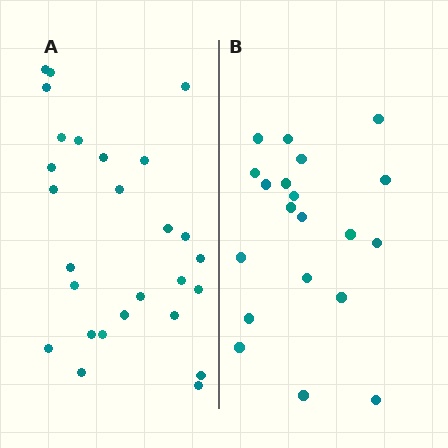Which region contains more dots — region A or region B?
Region A (the left region) has more dots.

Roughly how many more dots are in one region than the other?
Region A has roughly 8 or so more dots than region B.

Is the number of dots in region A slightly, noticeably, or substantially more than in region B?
Region A has noticeably more, but not dramatically so. The ratio is roughly 1.4 to 1.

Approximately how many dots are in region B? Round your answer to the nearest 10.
About 20 dots.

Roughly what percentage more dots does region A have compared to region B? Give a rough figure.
About 35% more.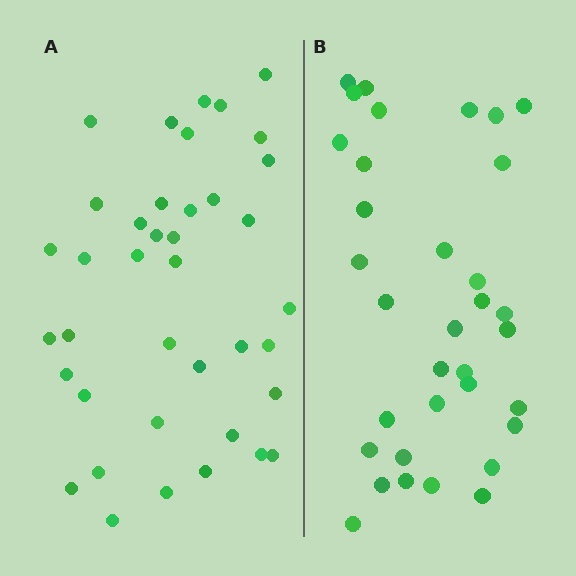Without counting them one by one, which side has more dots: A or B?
Region A (the left region) has more dots.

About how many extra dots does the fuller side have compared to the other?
Region A has about 5 more dots than region B.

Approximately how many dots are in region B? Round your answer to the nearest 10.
About 30 dots. (The exact count is 34, which rounds to 30.)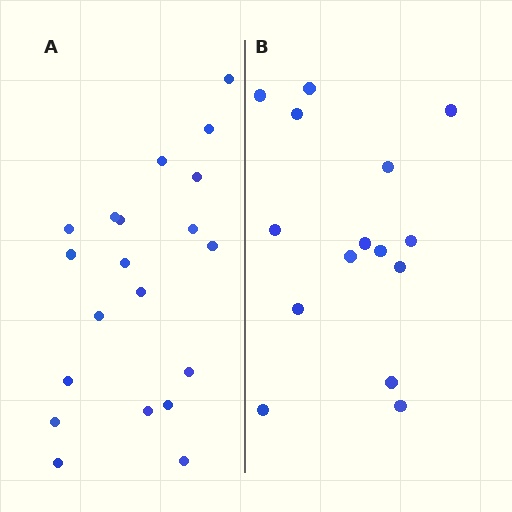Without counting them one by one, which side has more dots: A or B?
Region A (the left region) has more dots.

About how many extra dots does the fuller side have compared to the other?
Region A has about 5 more dots than region B.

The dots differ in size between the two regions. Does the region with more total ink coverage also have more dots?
No. Region B has more total ink coverage because its dots are larger, but region A actually contains more individual dots. Total area can be misleading — the number of items is what matters here.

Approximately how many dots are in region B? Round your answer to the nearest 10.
About 20 dots. (The exact count is 15, which rounds to 20.)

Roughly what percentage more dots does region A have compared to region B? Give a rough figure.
About 35% more.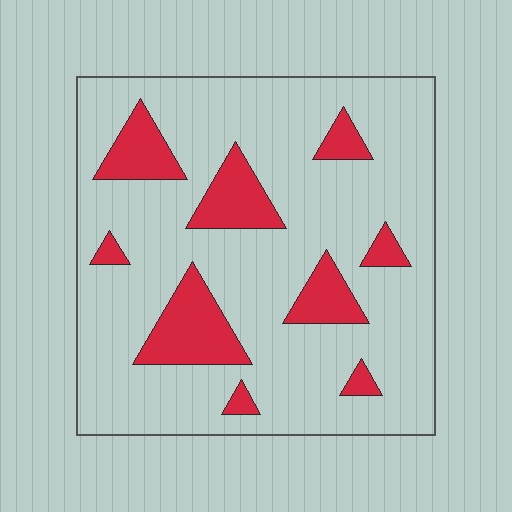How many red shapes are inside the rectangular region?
9.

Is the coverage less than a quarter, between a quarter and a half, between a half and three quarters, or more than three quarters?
Less than a quarter.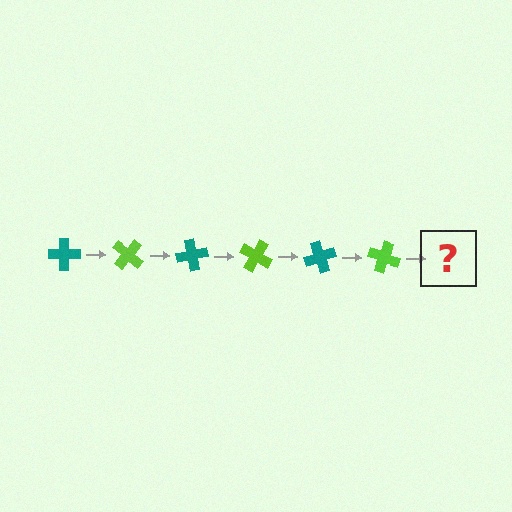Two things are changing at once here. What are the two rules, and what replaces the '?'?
The two rules are that it rotates 40 degrees each step and the color cycles through teal and lime. The '?' should be a teal cross, rotated 240 degrees from the start.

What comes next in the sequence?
The next element should be a teal cross, rotated 240 degrees from the start.